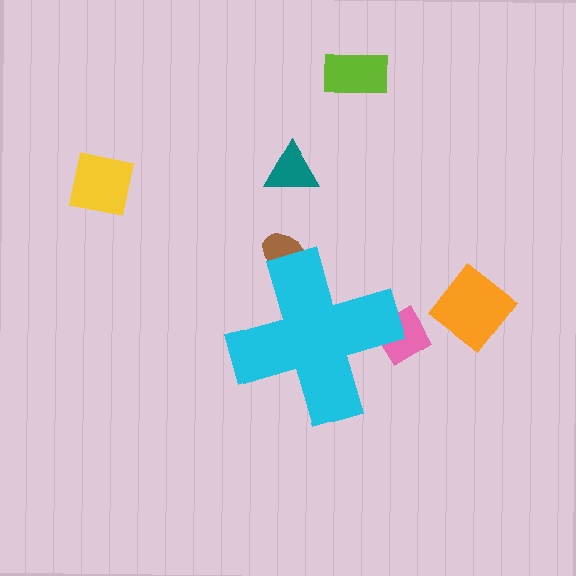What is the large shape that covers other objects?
A cyan cross.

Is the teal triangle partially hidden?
No, the teal triangle is fully visible.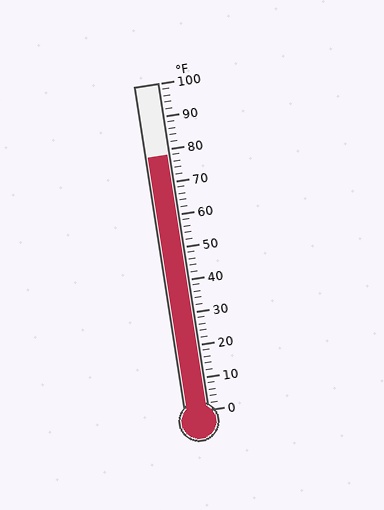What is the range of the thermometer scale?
The thermometer scale ranges from 0°F to 100°F.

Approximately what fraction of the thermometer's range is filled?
The thermometer is filled to approximately 80% of its range.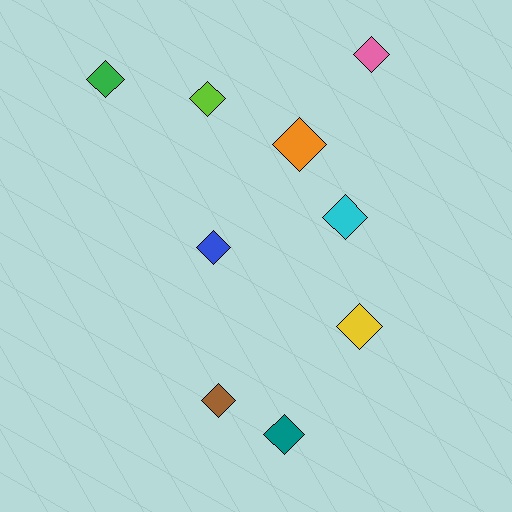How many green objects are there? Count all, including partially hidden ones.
There is 1 green object.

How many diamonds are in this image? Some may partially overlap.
There are 9 diamonds.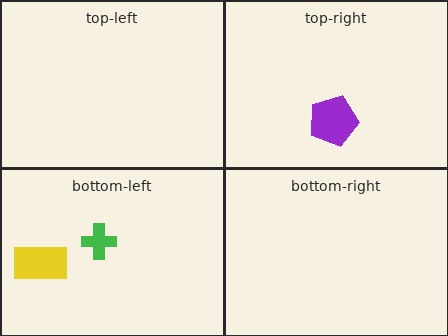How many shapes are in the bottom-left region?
2.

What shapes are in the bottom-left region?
The green cross, the yellow rectangle.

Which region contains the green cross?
The bottom-left region.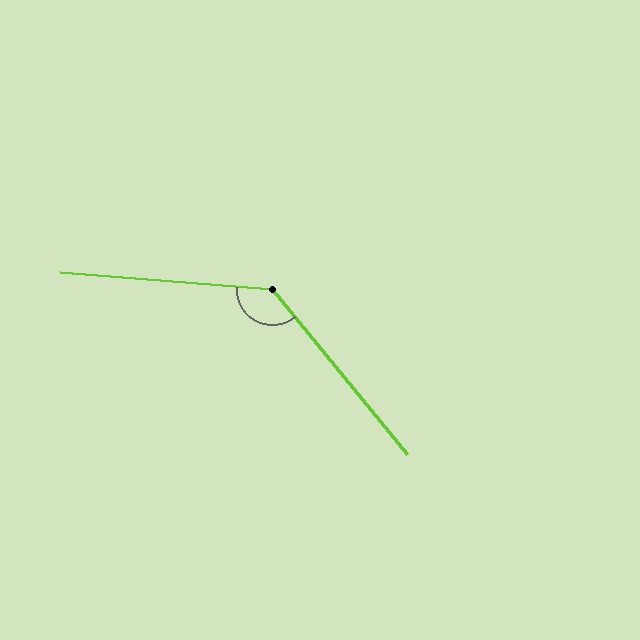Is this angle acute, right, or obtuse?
It is obtuse.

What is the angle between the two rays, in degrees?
Approximately 134 degrees.